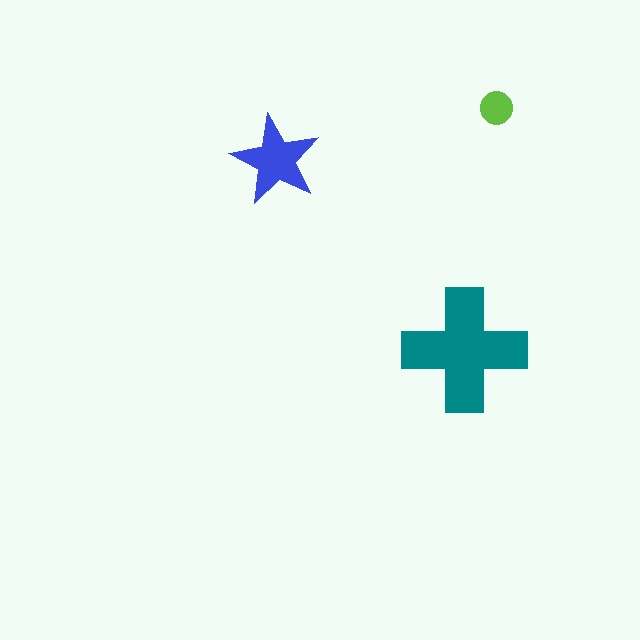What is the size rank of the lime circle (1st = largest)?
3rd.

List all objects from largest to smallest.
The teal cross, the blue star, the lime circle.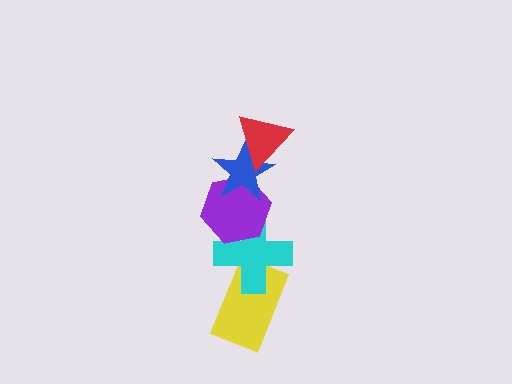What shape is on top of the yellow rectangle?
The cyan cross is on top of the yellow rectangle.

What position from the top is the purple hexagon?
The purple hexagon is 3rd from the top.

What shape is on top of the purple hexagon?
The blue star is on top of the purple hexagon.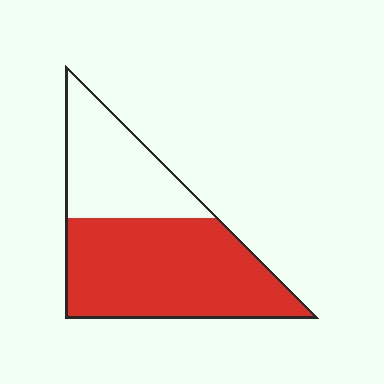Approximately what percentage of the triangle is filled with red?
Approximately 65%.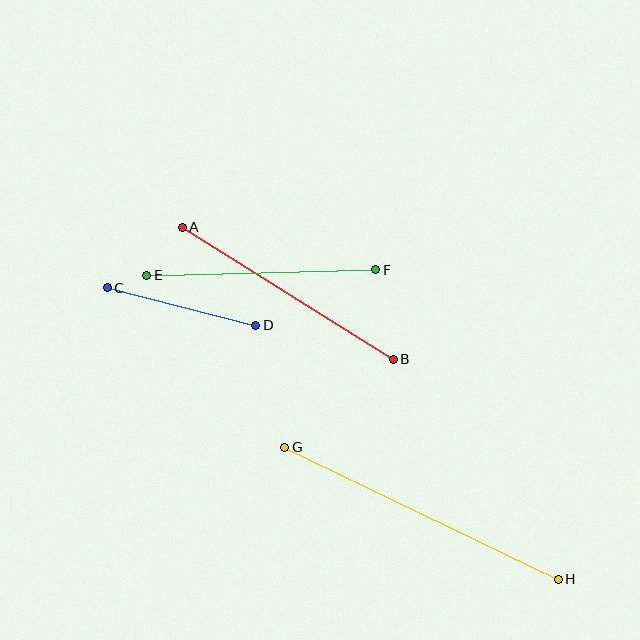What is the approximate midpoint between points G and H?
The midpoint is at approximately (422, 513) pixels.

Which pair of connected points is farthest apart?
Points G and H are farthest apart.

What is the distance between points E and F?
The distance is approximately 229 pixels.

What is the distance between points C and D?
The distance is approximately 153 pixels.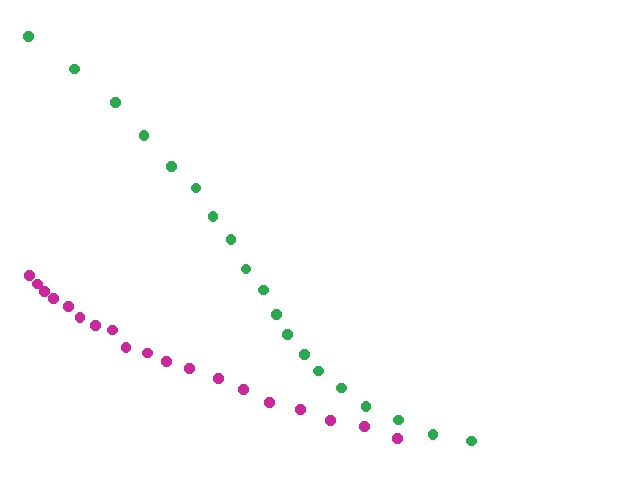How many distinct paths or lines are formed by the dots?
There are 2 distinct paths.